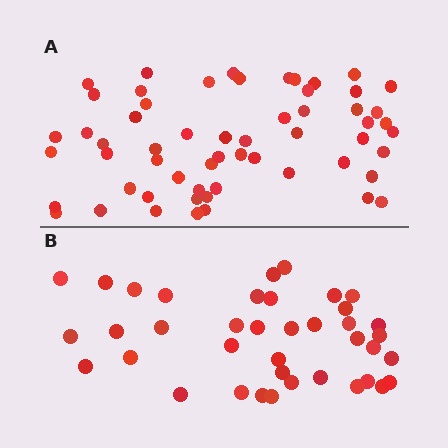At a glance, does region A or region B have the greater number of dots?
Region A (the top region) has more dots.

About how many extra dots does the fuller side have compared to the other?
Region A has approximately 20 more dots than region B.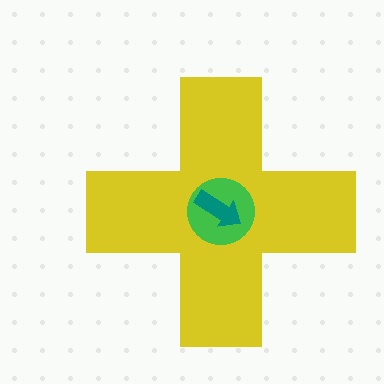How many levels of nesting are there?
3.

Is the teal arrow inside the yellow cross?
Yes.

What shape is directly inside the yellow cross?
The green circle.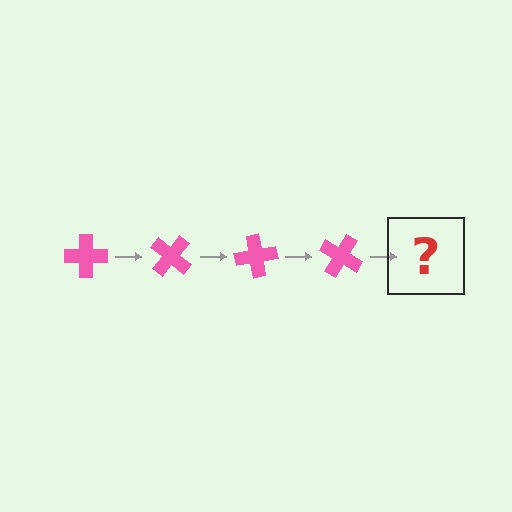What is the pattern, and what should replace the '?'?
The pattern is that the cross rotates 40 degrees each step. The '?' should be a pink cross rotated 160 degrees.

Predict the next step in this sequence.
The next step is a pink cross rotated 160 degrees.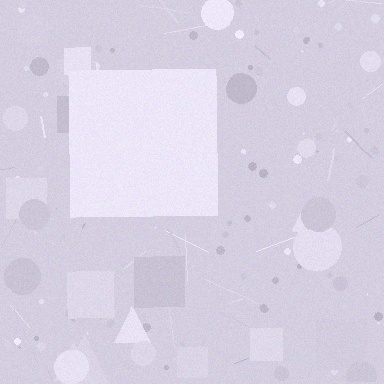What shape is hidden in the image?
A square is hidden in the image.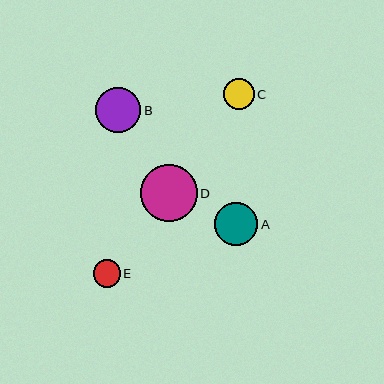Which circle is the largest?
Circle D is the largest with a size of approximately 57 pixels.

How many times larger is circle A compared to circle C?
Circle A is approximately 1.4 times the size of circle C.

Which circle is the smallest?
Circle E is the smallest with a size of approximately 27 pixels.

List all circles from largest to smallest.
From largest to smallest: D, B, A, C, E.